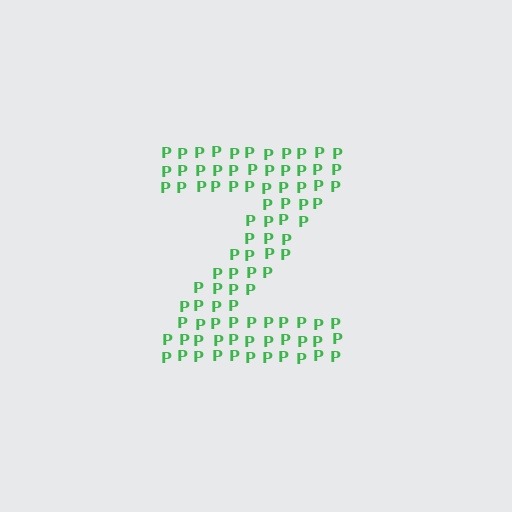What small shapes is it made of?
It is made of small letter P's.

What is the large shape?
The large shape is the letter Z.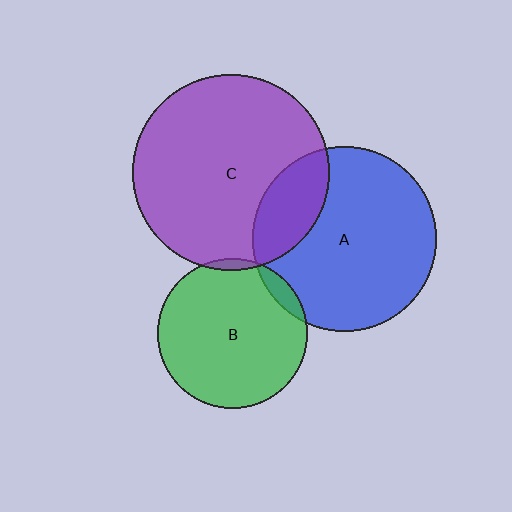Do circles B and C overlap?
Yes.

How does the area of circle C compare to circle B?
Approximately 1.7 times.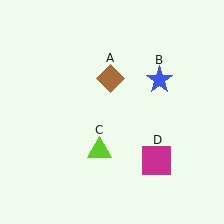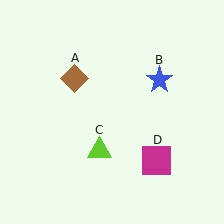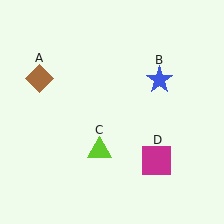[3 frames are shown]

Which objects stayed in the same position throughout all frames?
Blue star (object B) and lime triangle (object C) and magenta square (object D) remained stationary.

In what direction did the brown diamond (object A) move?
The brown diamond (object A) moved left.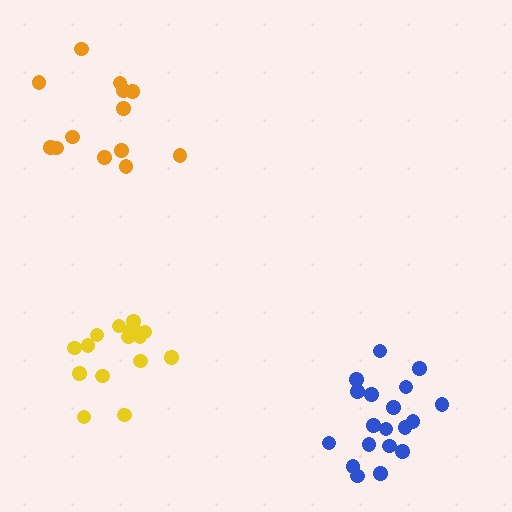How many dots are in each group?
Group 1: 16 dots, Group 2: 13 dots, Group 3: 19 dots (48 total).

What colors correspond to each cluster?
The clusters are colored: yellow, orange, blue.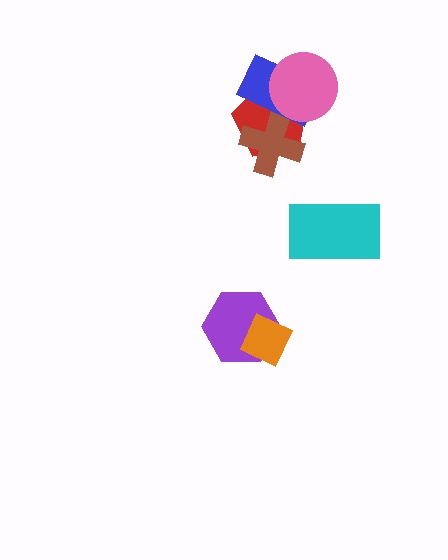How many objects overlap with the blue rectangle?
3 objects overlap with the blue rectangle.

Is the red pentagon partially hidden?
Yes, it is partially covered by another shape.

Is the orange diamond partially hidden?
No, no other shape covers it.